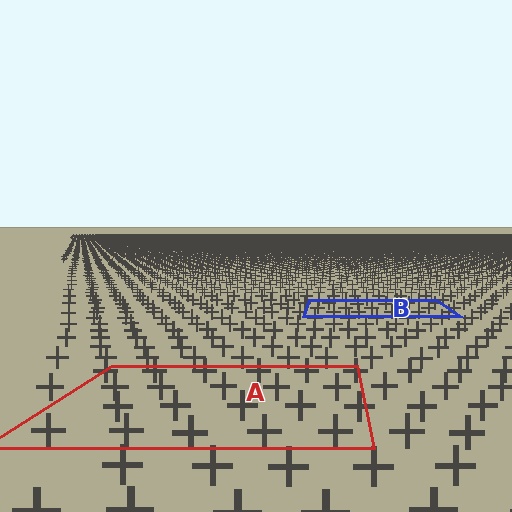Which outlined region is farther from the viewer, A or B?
Region B is farther from the viewer — the texture elements inside it appear smaller and more densely packed.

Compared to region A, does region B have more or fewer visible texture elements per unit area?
Region B has more texture elements per unit area — they are packed more densely because it is farther away.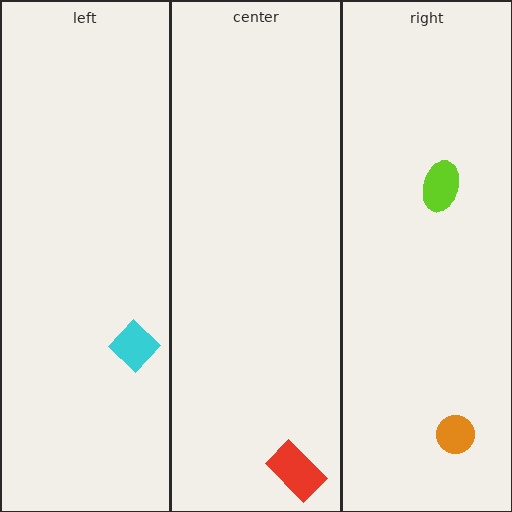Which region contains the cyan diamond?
The left region.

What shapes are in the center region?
The red rectangle.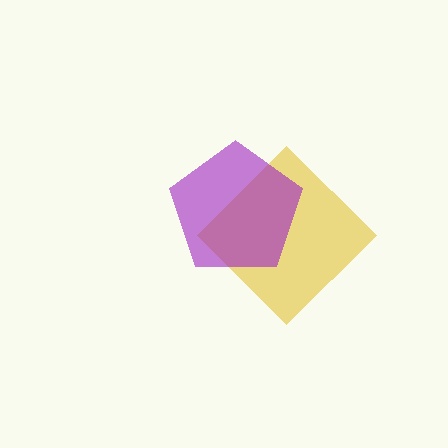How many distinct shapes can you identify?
There are 2 distinct shapes: a yellow diamond, a purple pentagon.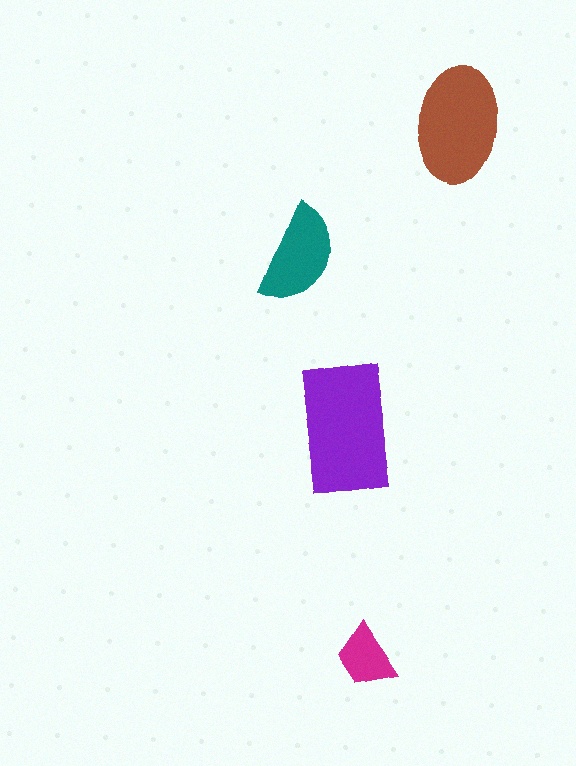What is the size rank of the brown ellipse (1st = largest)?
2nd.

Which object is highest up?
The brown ellipse is topmost.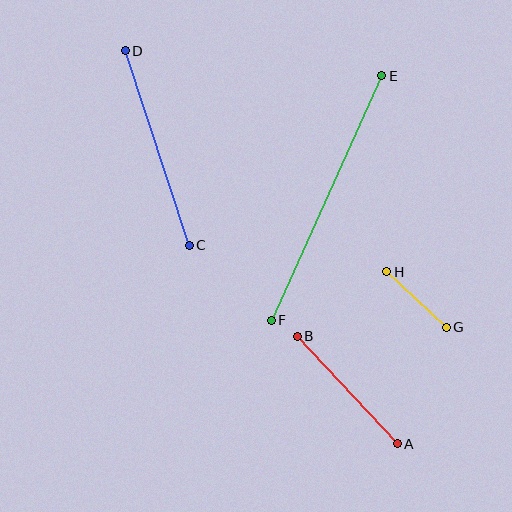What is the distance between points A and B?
The distance is approximately 147 pixels.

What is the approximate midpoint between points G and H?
The midpoint is at approximately (416, 300) pixels.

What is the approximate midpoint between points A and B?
The midpoint is at approximately (347, 390) pixels.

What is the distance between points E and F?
The distance is approximately 268 pixels.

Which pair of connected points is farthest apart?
Points E and F are farthest apart.